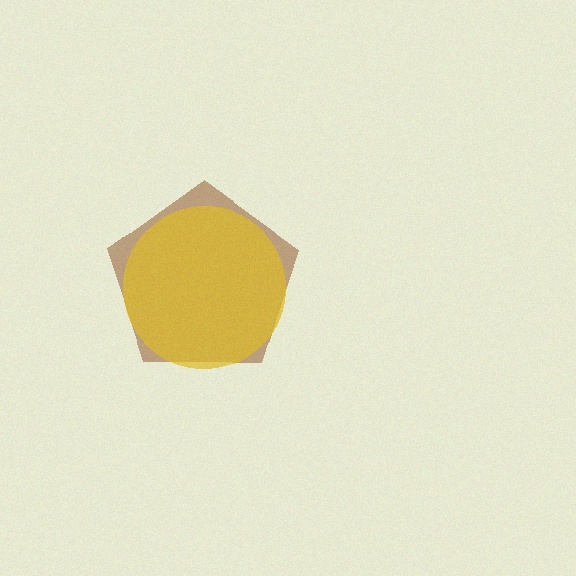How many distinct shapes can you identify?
There are 2 distinct shapes: a brown pentagon, a yellow circle.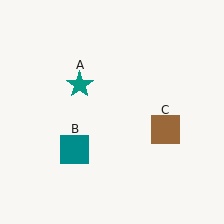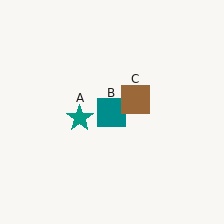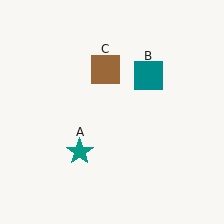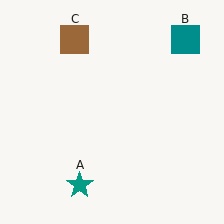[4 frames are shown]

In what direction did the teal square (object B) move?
The teal square (object B) moved up and to the right.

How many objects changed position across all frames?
3 objects changed position: teal star (object A), teal square (object B), brown square (object C).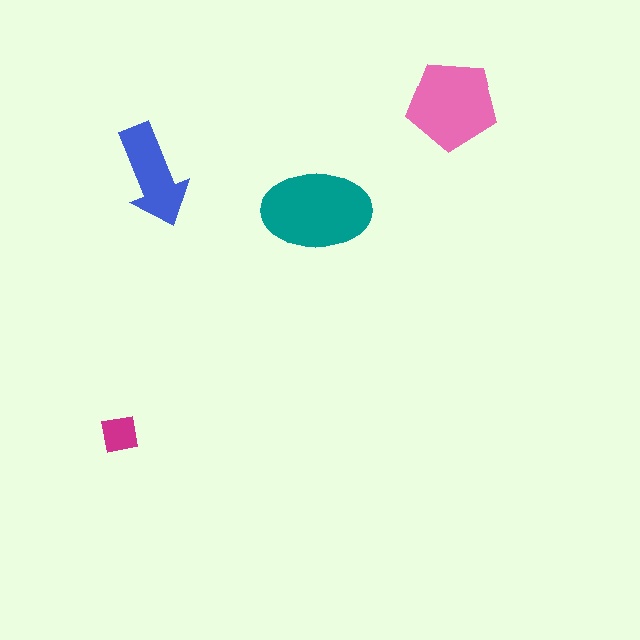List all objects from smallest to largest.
The magenta square, the blue arrow, the pink pentagon, the teal ellipse.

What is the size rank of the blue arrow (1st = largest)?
3rd.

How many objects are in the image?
There are 4 objects in the image.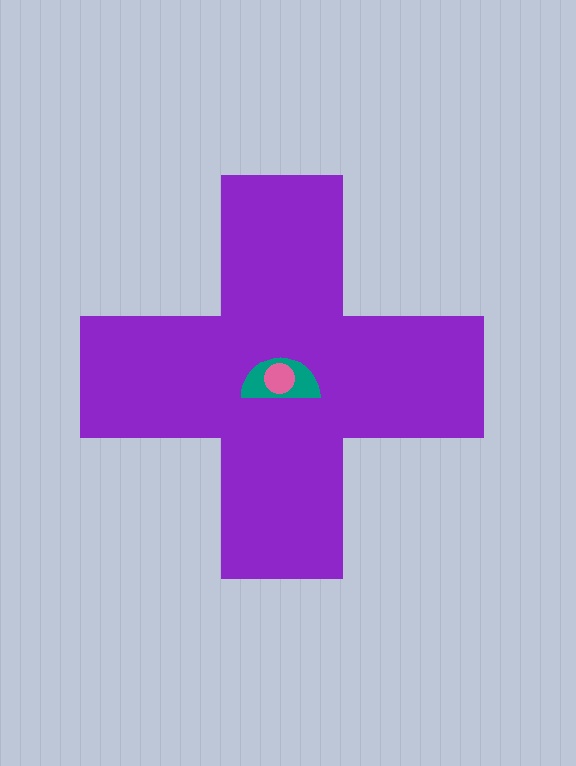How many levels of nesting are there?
3.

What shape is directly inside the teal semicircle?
The pink circle.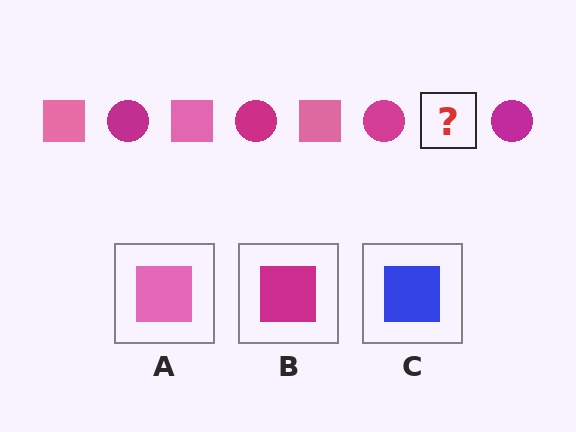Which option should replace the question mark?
Option A.